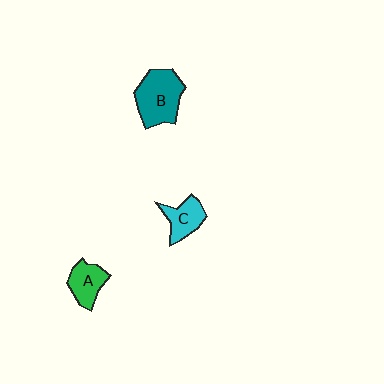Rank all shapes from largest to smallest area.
From largest to smallest: B (teal), A (green), C (cyan).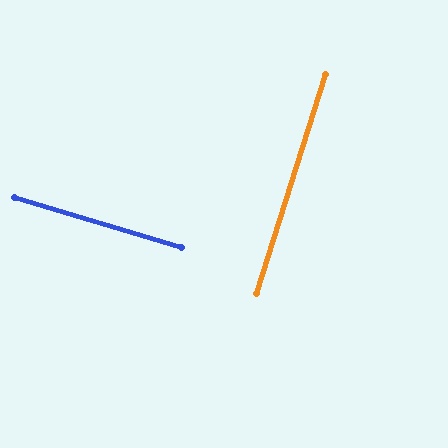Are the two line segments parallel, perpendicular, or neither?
Perpendicular — they meet at approximately 89°.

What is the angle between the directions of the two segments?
Approximately 89 degrees.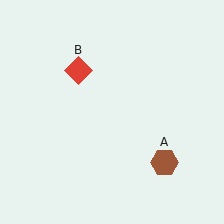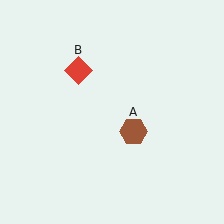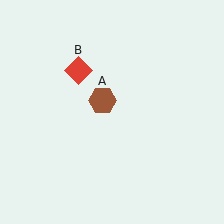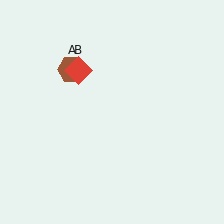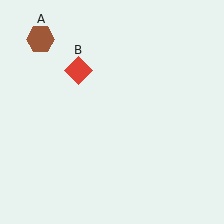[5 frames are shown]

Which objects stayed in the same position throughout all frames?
Red diamond (object B) remained stationary.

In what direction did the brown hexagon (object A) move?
The brown hexagon (object A) moved up and to the left.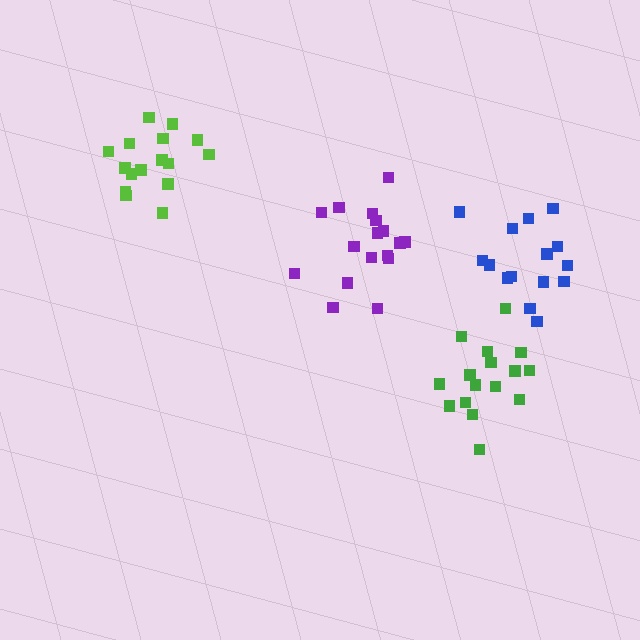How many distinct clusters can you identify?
There are 4 distinct clusters.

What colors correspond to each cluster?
The clusters are colored: purple, lime, green, blue.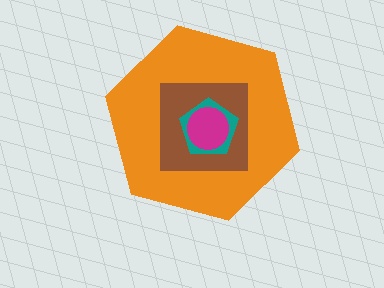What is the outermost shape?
The orange hexagon.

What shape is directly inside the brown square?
The teal pentagon.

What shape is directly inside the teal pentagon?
The magenta circle.